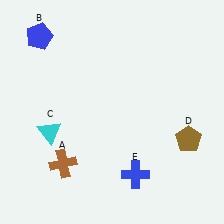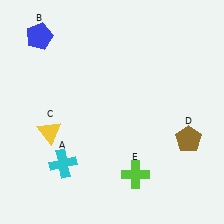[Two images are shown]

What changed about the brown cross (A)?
In Image 1, A is brown. In Image 2, it changed to cyan.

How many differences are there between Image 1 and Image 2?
There are 3 differences between the two images.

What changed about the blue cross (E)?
In Image 1, E is blue. In Image 2, it changed to lime.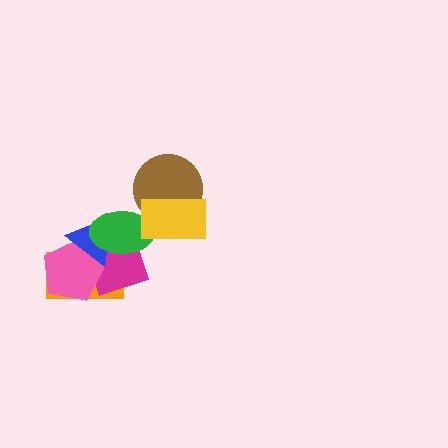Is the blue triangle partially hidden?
Yes, it is partially covered by another shape.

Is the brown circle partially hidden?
Yes, it is partially covered by another shape.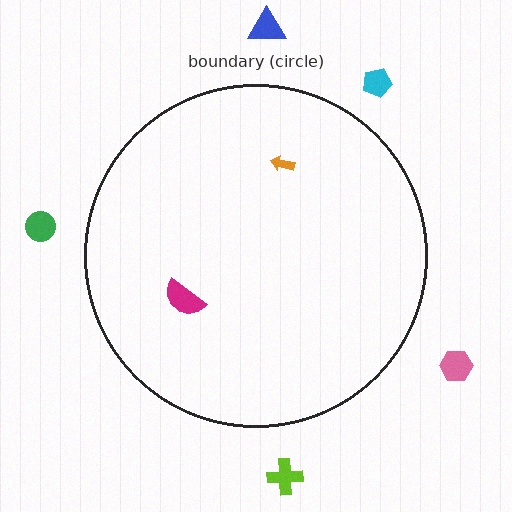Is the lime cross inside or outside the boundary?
Outside.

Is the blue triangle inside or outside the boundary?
Outside.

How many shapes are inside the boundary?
2 inside, 5 outside.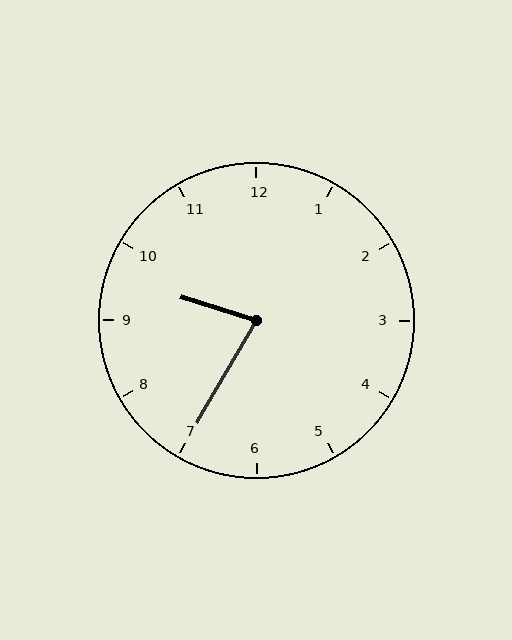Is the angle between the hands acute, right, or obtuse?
It is acute.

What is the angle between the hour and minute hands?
Approximately 78 degrees.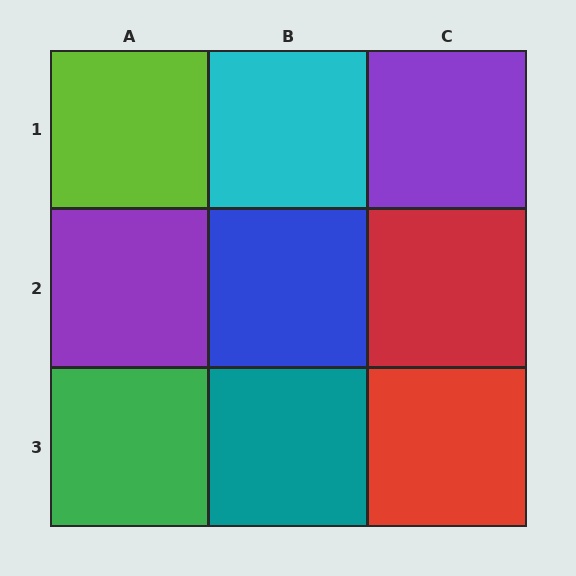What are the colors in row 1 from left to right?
Lime, cyan, purple.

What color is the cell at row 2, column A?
Purple.